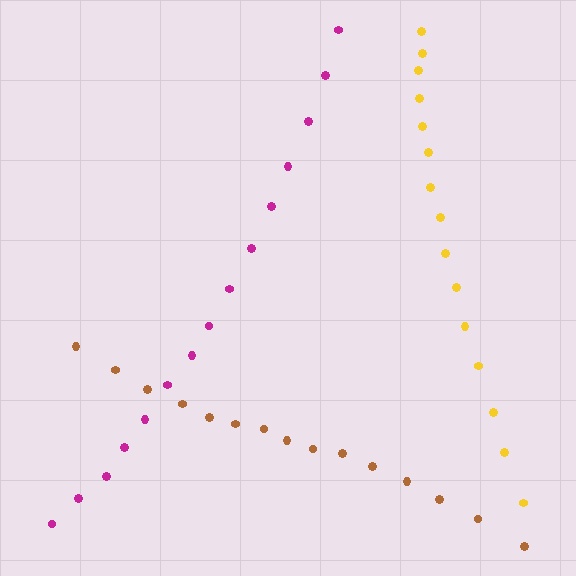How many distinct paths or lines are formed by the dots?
There are 3 distinct paths.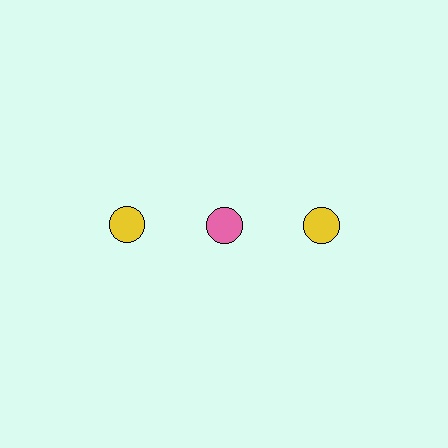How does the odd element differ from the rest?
It has a different color: pink instead of yellow.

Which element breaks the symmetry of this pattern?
The pink circle in the top row, second from left column breaks the symmetry. All other shapes are yellow circles.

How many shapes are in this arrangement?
There are 3 shapes arranged in a grid pattern.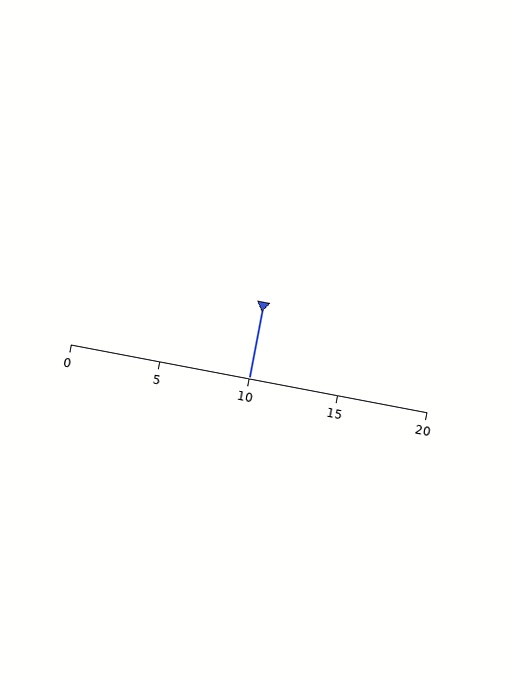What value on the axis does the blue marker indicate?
The marker indicates approximately 10.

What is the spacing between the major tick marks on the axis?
The major ticks are spaced 5 apart.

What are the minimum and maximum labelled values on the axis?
The axis runs from 0 to 20.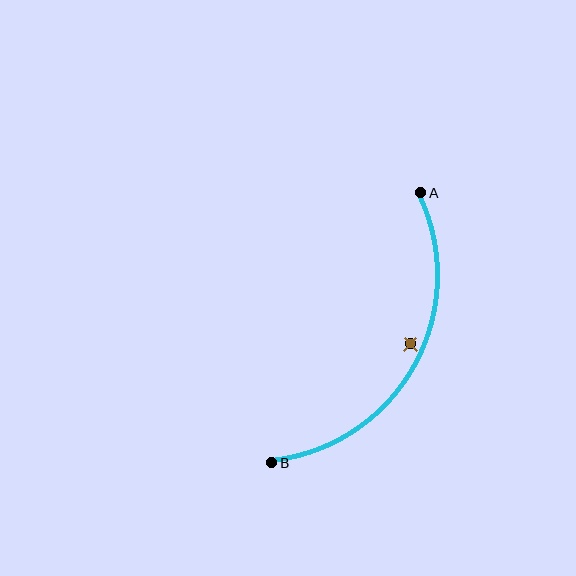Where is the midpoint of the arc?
The arc midpoint is the point on the curve farthest from the straight line joining A and B. It sits to the right of that line.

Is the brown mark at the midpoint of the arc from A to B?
No — the brown mark does not lie on the arc at all. It sits slightly inside the curve.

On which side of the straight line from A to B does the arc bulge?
The arc bulges to the right of the straight line connecting A and B.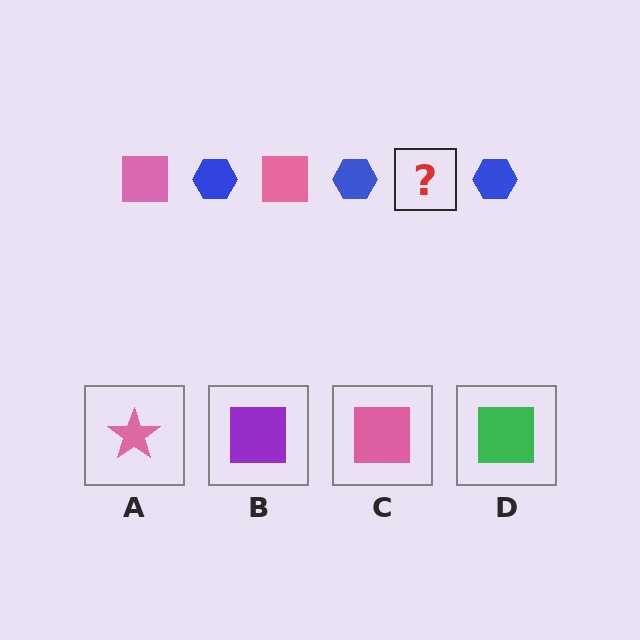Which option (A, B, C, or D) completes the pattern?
C.